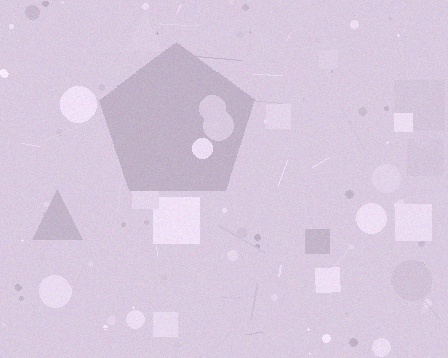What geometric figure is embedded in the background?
A pentagon is embedded in the background.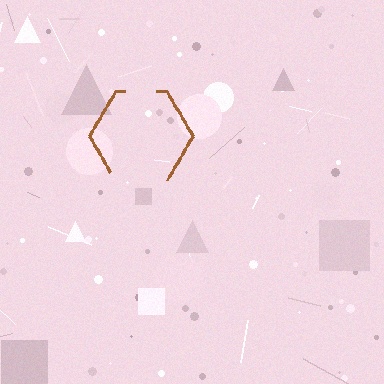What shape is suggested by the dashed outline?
The dashed outline suggests a hexagon.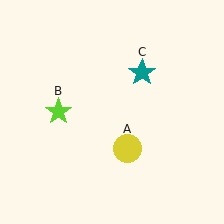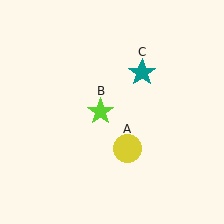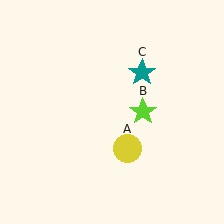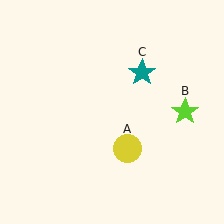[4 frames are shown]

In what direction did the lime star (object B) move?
The lime star (object B) moved right.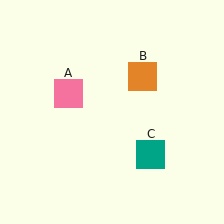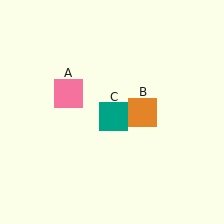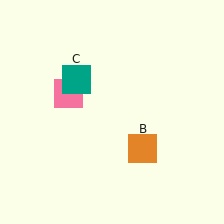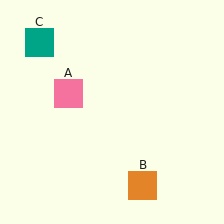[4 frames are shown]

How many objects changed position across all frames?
2 objects changed position: orange square (object B), teal square (object C).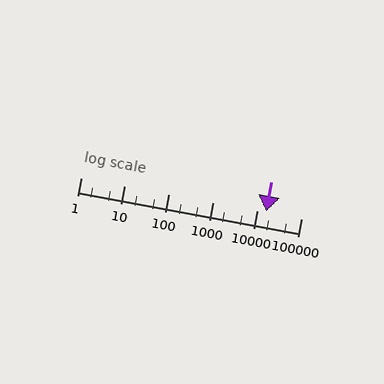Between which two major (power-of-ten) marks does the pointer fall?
The pointer is between 10000 and 100000.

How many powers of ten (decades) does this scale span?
The scale spans 5 decades, from 1 to 100000.